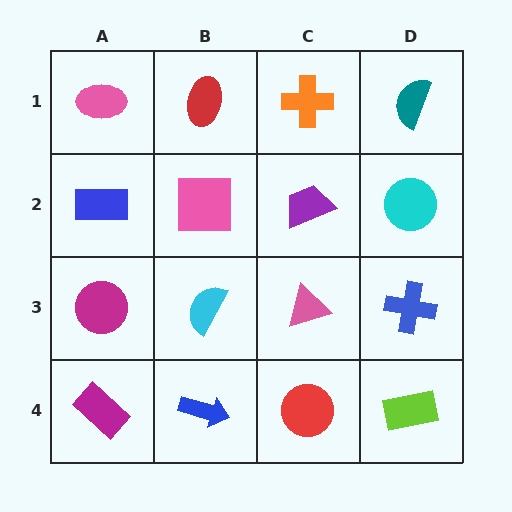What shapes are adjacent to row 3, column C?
A purple trapezoid (row 2, column C), a red circle (row 4, column C), a cyan semicircle (row 3, column B), a blue cross (row 3, column D).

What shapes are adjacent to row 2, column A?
A pink ellipse (row 1, column A), a magenta circle (row 3, column A), a pink square (row 2, column B).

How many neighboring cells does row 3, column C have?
4.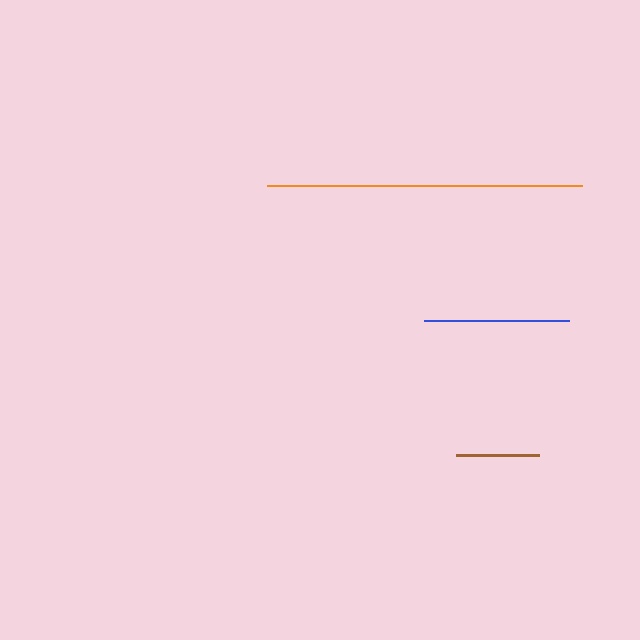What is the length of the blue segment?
The blue segment is approximately 145 pixels long.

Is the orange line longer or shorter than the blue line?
The orange line is longer than the blue line.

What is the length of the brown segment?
The brown segment is approximately 83 pixels long.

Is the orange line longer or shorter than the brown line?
The orange line is longer than the brown line.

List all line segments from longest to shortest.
From longest to shortest: orange, blue, brown.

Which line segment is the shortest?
The brown line is the shortest at approximately 83 pixels.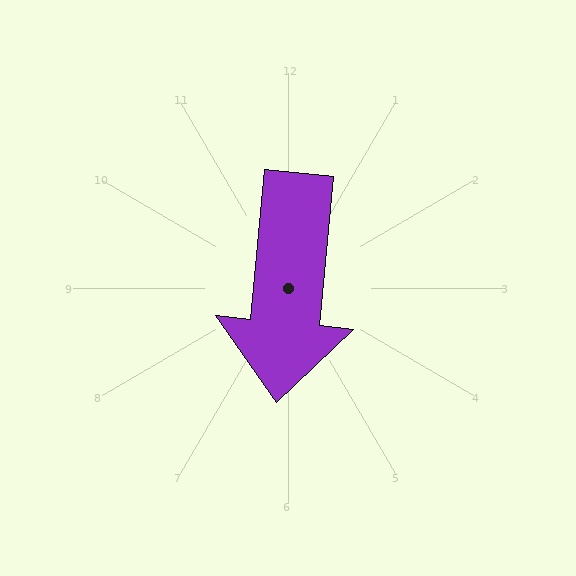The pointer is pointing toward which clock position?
Roughly 6 o'clock.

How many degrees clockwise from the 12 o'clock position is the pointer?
Approximately 186 degrees.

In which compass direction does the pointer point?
South.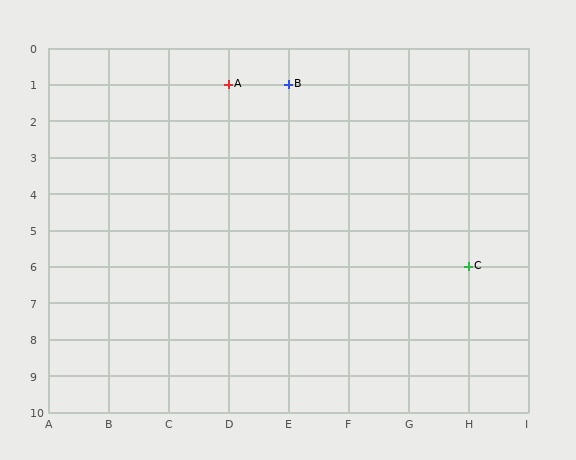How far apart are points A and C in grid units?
Points A and C are 4 columns and 5 rows apart (about 6.4 grid units diagonally).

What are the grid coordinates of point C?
Point C is at grid coordinates (H, 6).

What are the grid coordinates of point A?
Point A is at grid coordinates (D, 1).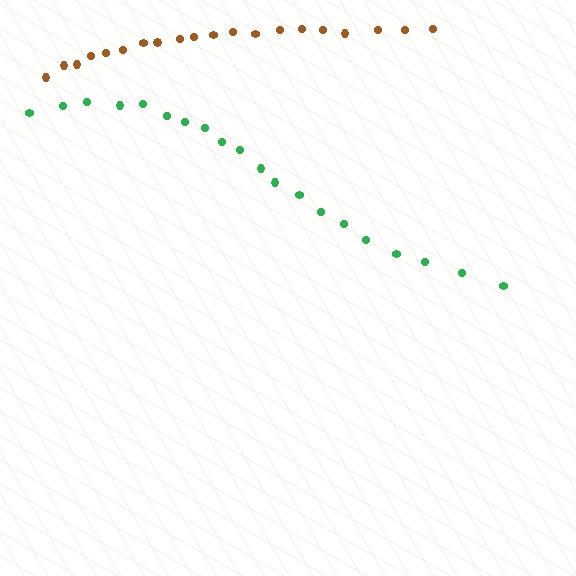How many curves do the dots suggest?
There are 2 distinct paths.